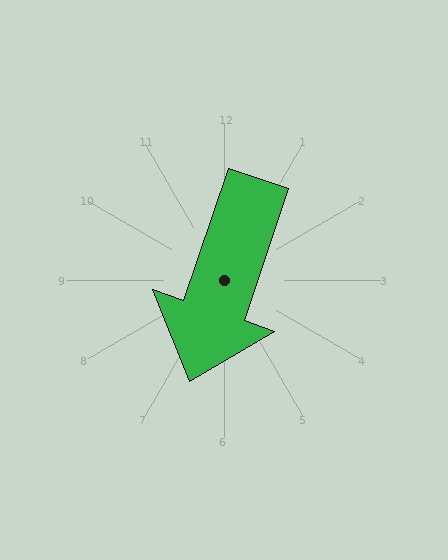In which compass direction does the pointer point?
South.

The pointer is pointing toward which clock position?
Roughly 7 o'clock.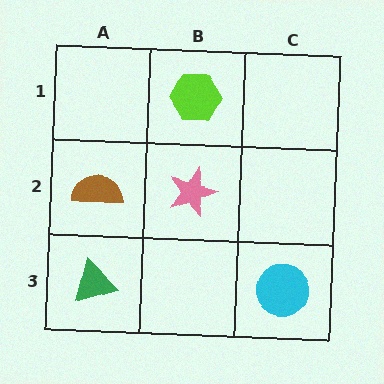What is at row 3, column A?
A green triangle.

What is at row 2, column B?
A pink star.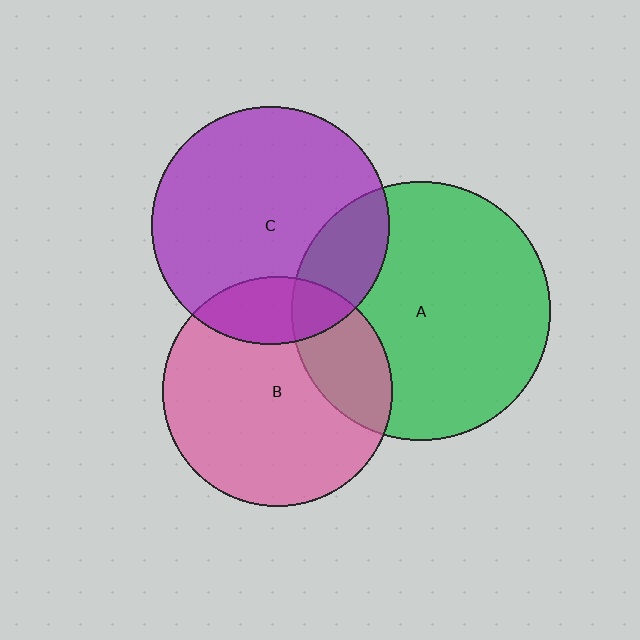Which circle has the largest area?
Circle A (green).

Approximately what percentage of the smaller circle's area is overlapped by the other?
Approximately 20%.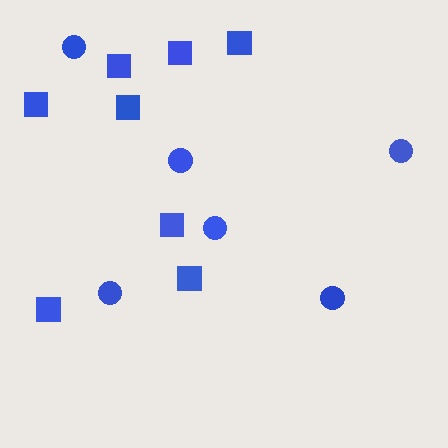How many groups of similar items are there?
There are 2 groups: one group of squares (8) and one group of circles (6).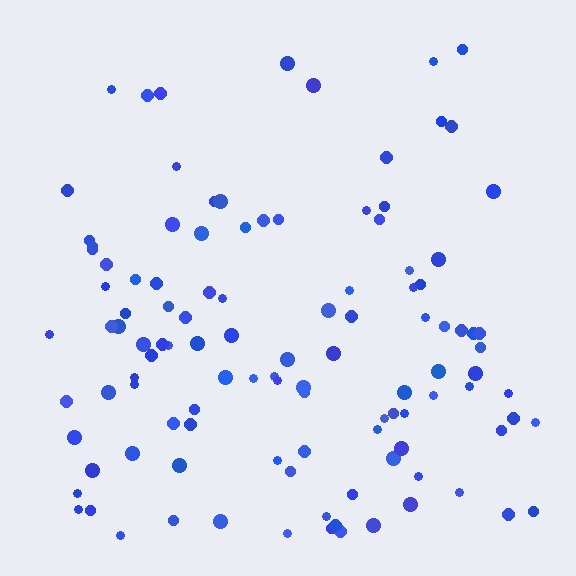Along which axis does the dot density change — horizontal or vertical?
Vertical.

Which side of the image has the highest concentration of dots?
The bottom.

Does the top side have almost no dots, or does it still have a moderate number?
Still a moderate number, just noticeably fewer than the bottom.